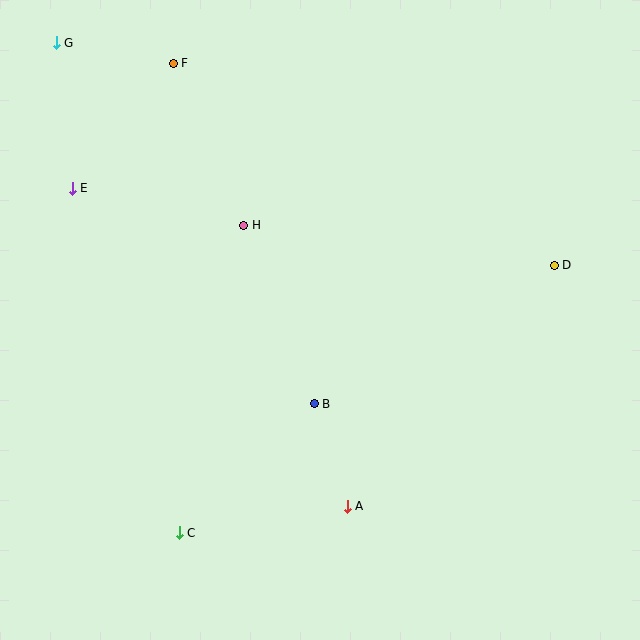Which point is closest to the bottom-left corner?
Point C is closest to the bottom-left corner.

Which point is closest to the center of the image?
Point B at (314, 404) is closest to the center.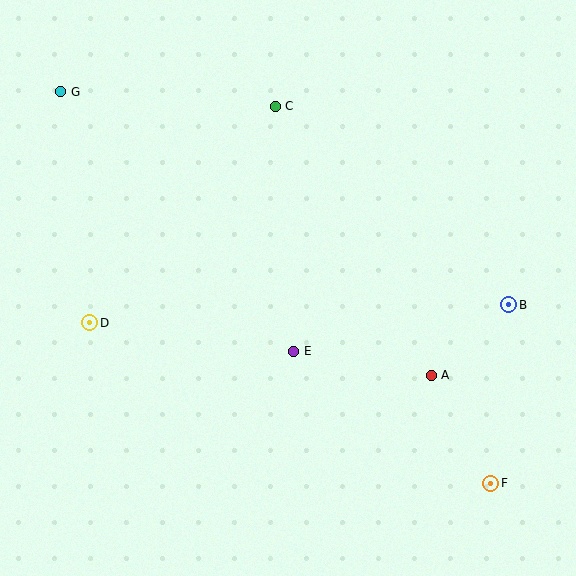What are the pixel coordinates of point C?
Point C is at (275, 106).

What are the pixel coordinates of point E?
Point E is at (294, 351).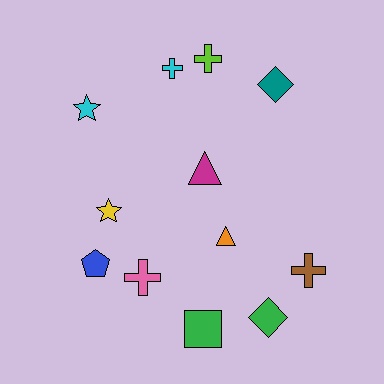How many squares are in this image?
There is 1 square.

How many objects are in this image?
There are 12 objects.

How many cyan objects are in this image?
There are 2 cyan objects.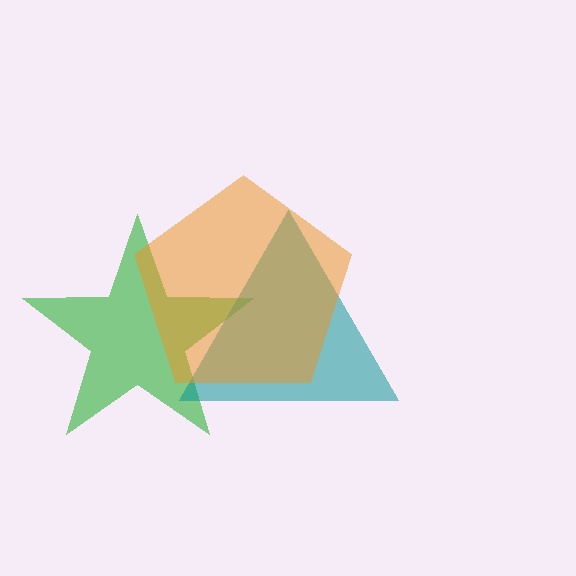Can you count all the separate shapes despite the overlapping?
Yes, there are 3 separate shapes.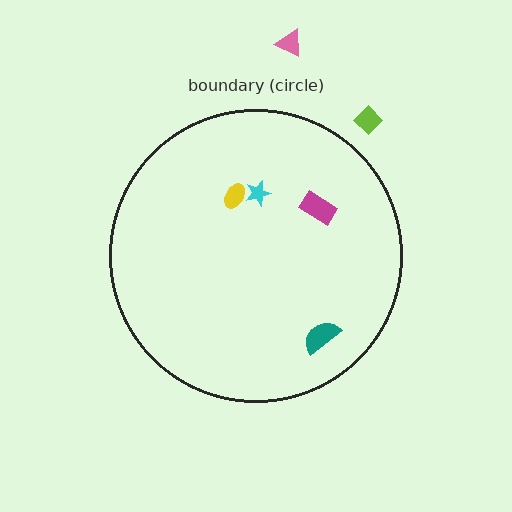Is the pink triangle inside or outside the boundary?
Outside.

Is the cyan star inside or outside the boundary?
Inside.